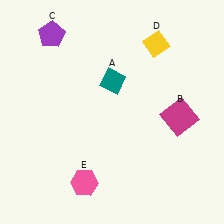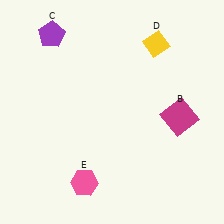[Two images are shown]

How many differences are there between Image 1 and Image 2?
There is 1 difference between the two images.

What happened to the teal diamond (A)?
The teal diamond (A) was removed in Image 2. It was in the top-right area of Image 1.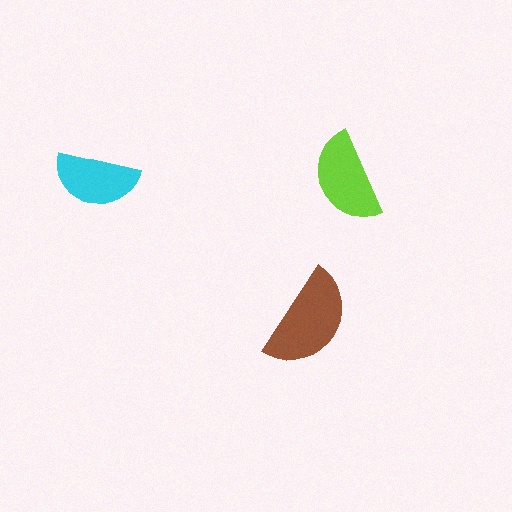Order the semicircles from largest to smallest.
the brown one, the lime one, the cyan one.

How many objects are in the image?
There are 3 objects in the image.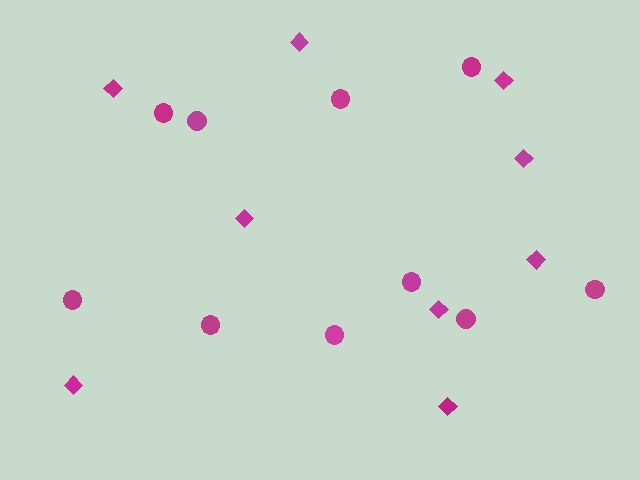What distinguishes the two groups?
There are 2 groups: one group of circles (10) and one group of diamonds (9).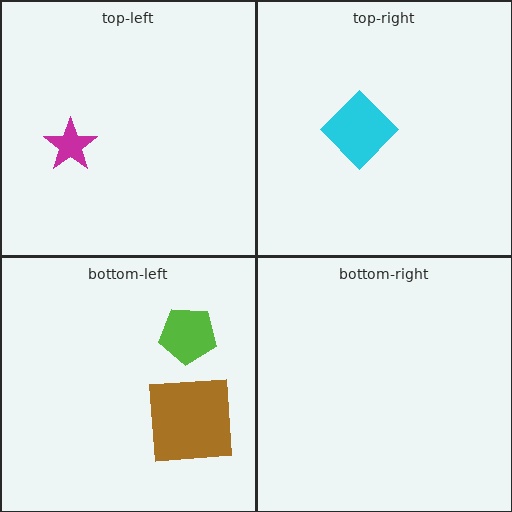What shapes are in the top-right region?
The cyan diamond.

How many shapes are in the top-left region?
1.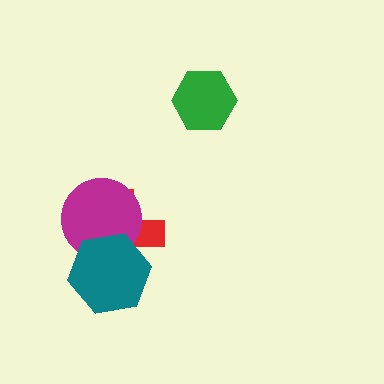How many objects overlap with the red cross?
2 objects overlap with the red cross.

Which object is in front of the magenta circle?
The teal hexagon is in front of the magenta circle.